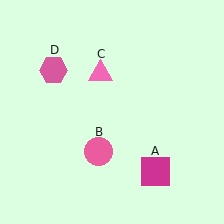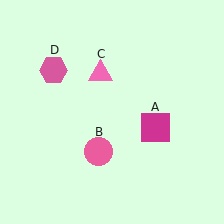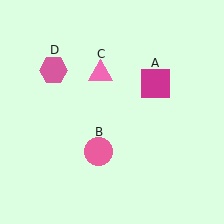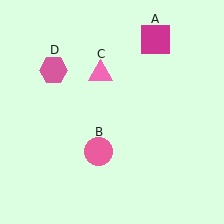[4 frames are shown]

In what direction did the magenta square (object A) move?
The magenta square (object A) moved up.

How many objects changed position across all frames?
1 object changed position: magenta square (object A).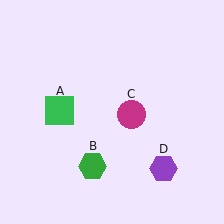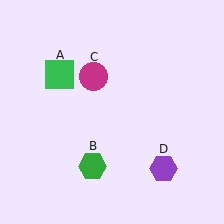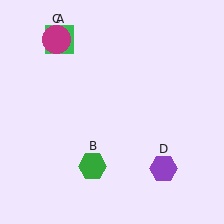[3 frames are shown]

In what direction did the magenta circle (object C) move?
The magenta circle (object C) moved up and to the left.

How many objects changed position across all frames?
2 objects changed position: green square (object A), magenta circle (object C).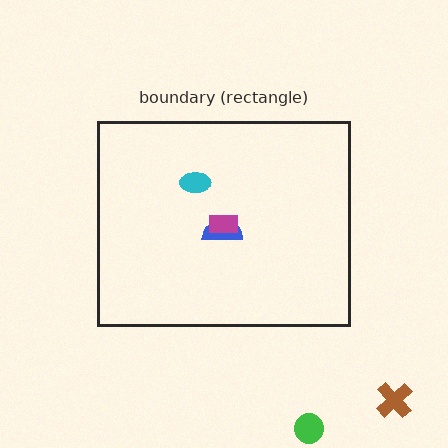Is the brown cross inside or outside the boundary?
Outside.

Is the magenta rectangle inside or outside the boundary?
Inside.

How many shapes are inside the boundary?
3 inside, 2 outside.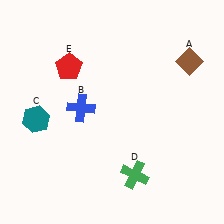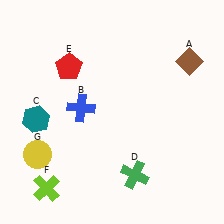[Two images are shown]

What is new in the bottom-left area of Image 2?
A yellow circle (G) was added in the bottom-left area of Image 2.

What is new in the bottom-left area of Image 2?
A lime cross (F) was added in the bottom-left area of Image 2.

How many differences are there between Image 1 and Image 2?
There are 2 differences between the two images.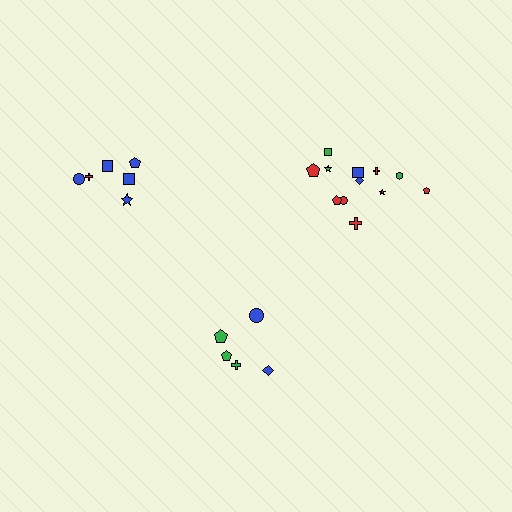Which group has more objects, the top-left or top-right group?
The top-right group.